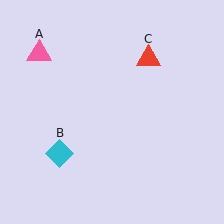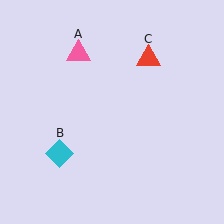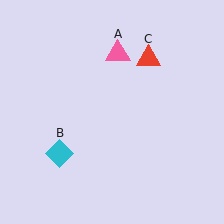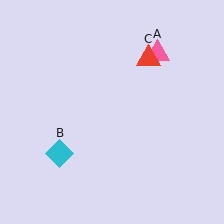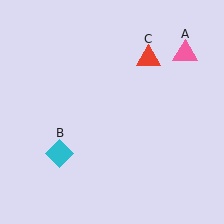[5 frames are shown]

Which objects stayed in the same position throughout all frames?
Cyan diamond (object B) and red triangle (object C) remained stationary.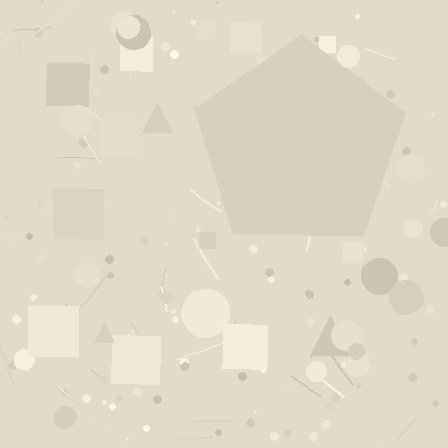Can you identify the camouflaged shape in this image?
The camouflaged shape is a pentagon.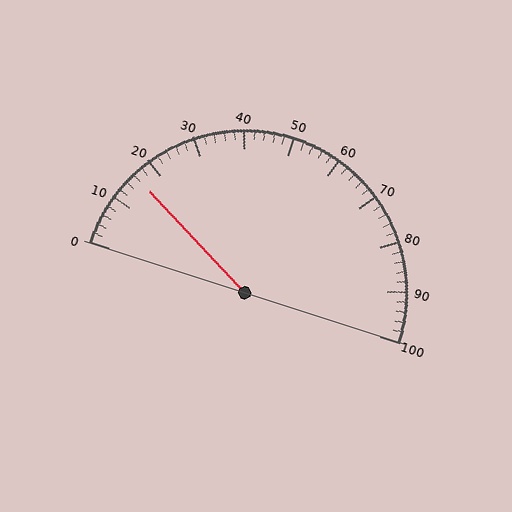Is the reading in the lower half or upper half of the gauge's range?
The reading is in the lower half of the range (0 to 100).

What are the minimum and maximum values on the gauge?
The gauge ranges from 0 to 100.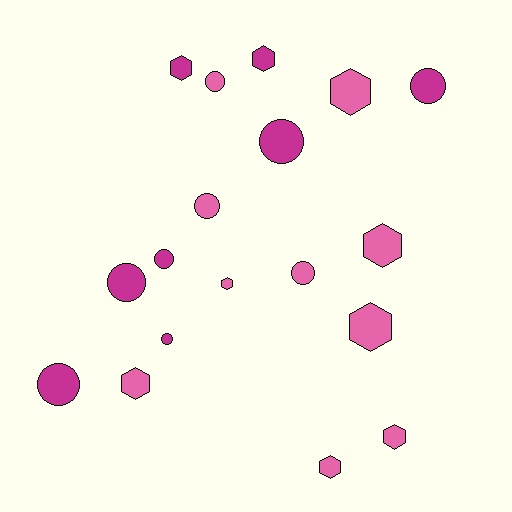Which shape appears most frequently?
Hexagon, with 9 objects.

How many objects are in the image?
There are 18 objects.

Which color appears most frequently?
Pink, with 10 objects.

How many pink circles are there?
There are 3 pink circles.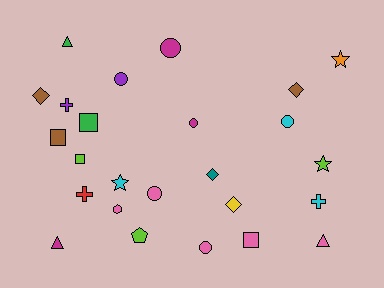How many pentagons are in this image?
There is 1 pentagon.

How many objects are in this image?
There are 25 objects.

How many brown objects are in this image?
There are 3 brown objects.